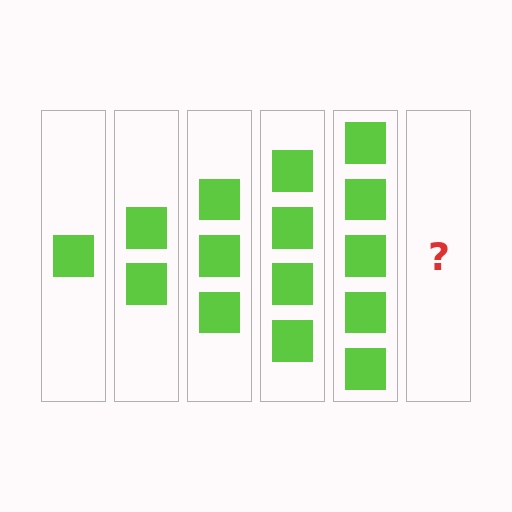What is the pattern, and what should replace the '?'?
The pattern is that each step adds one more square. The '?' should be 6 squares.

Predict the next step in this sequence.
The next step is 6 squares.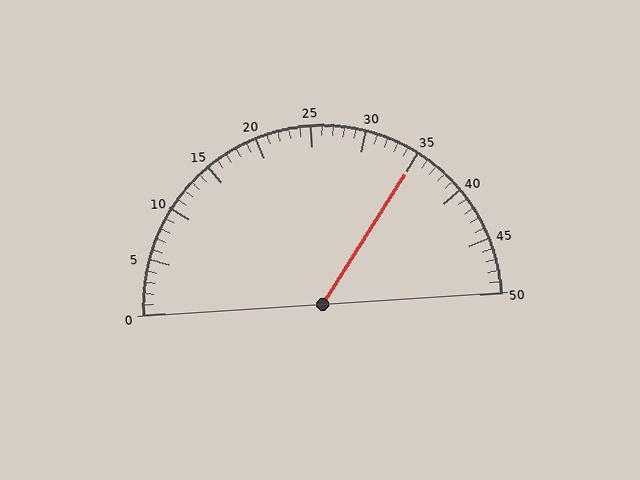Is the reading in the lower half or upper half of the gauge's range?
The reading is in the upper half of the range (0 to 50).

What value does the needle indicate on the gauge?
The needle indicates approximately 35.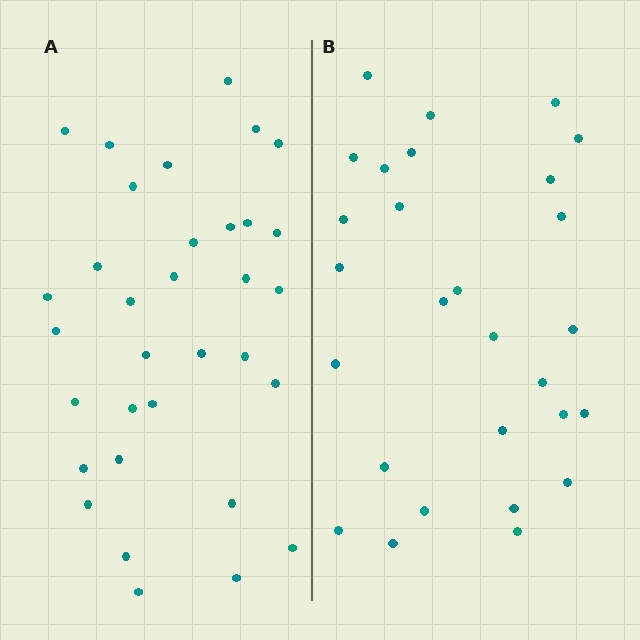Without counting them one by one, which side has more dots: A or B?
Region A (the left region) has more dots.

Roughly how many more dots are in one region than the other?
Region A has about 5 more dots than region B.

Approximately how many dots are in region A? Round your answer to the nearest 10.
About 30 dots. (The exact count is 33, which rounds to 30.)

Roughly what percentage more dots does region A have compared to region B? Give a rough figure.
About 20% more.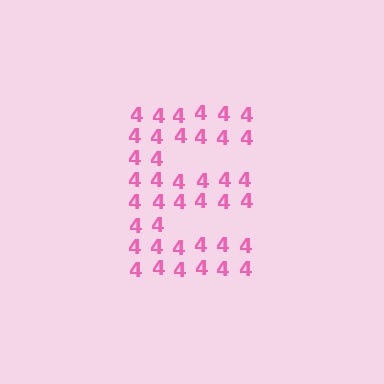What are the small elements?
The small elements are digit 4's.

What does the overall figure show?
The overall figure shows the letter E.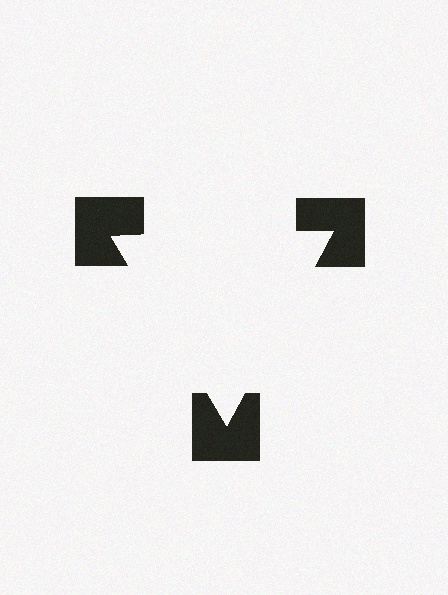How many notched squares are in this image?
There are 3 — one at each vertex of the illusory triangle.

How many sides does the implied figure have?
3 sides.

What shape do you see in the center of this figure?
An illusory triangle — its edges are inferred from the aligned wedge cuts in the notched squares, not physically drawn.